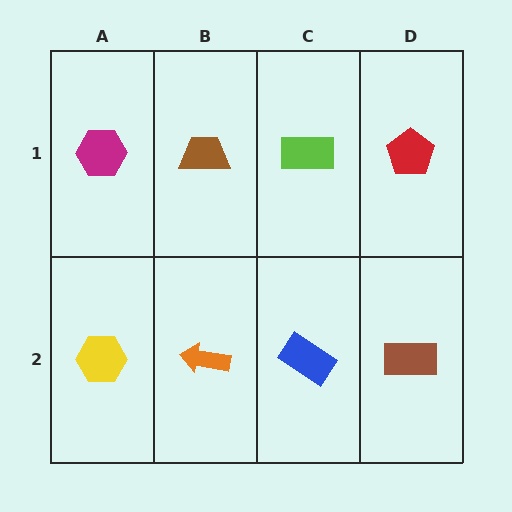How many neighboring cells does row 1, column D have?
2.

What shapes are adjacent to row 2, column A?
A magenta hexagon (row 1, column A), an orange arrow (row 2, column B).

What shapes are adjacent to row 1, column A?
A yellow hexagon (row 2, column A), a brown trapezoid (row 1, column B).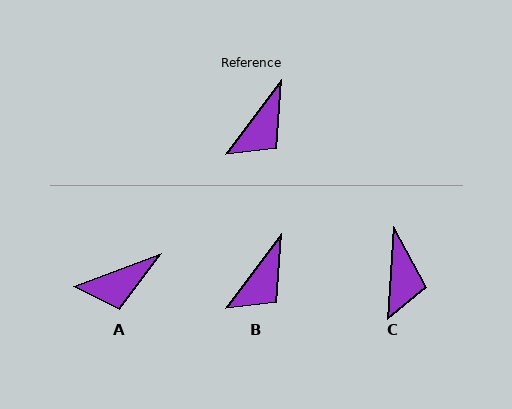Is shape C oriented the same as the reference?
No, it is off by about 33 degrees.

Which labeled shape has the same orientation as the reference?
B.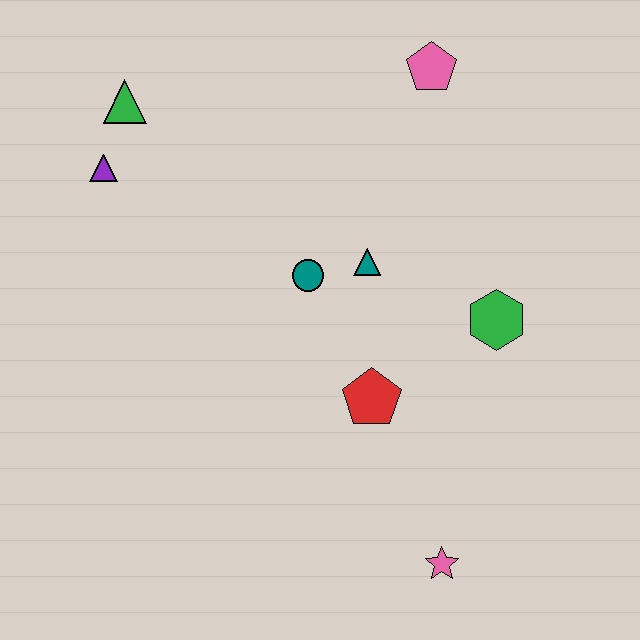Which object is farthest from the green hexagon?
The green triangle is farthest from the green hexagon.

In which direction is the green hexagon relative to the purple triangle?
The green hexagon is to the right of the purple triangle.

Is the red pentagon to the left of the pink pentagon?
Yes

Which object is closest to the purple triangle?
The green triangle is closest to the purple triangle.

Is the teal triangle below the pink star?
No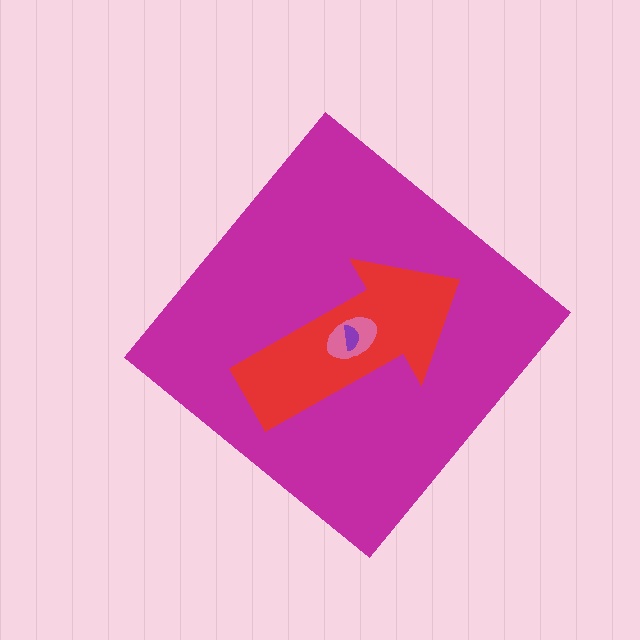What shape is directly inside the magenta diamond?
The red arrow.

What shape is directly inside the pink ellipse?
The purple semicircle.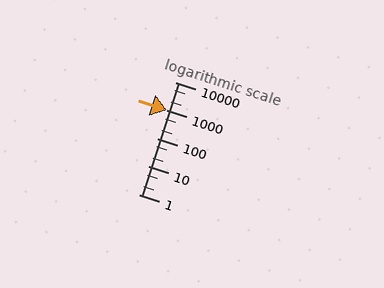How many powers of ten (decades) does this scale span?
The scale spans 4 decades, from 1 to 10000.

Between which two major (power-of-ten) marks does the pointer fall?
The pointer is between 100 and 1000.